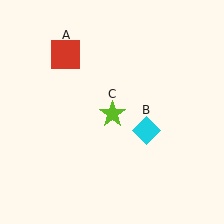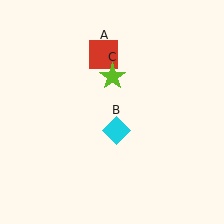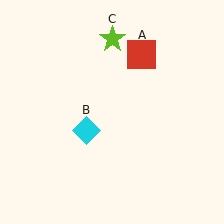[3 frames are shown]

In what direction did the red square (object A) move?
The red square (object A) moved right.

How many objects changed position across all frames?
3 objects changed position: red square (object A), cyan diamond (object B), lime star (object C).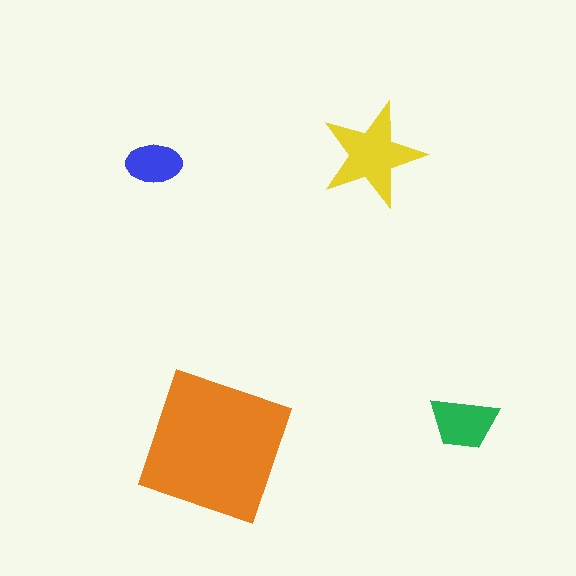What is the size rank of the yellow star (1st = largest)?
2nd.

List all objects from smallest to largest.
The blue ellipse, the green trapezoid, the yellow star, the orange square.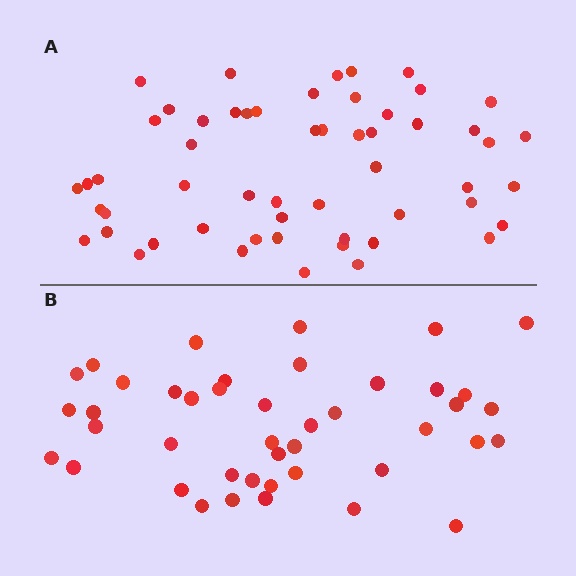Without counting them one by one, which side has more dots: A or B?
Region A (the top region) has more dots.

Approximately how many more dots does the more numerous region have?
Region A has roughly 12 or so more dots than region B.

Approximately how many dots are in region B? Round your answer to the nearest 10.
About 40 dots. (The exact count is 43, which rounds to 40.)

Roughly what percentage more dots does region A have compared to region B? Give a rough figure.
About 30% more.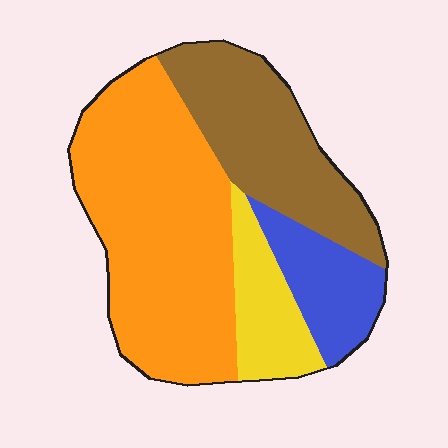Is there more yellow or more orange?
Orange.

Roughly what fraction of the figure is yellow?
Yellow covers 12% of the figure.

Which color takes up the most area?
Orange, at roughly 50%.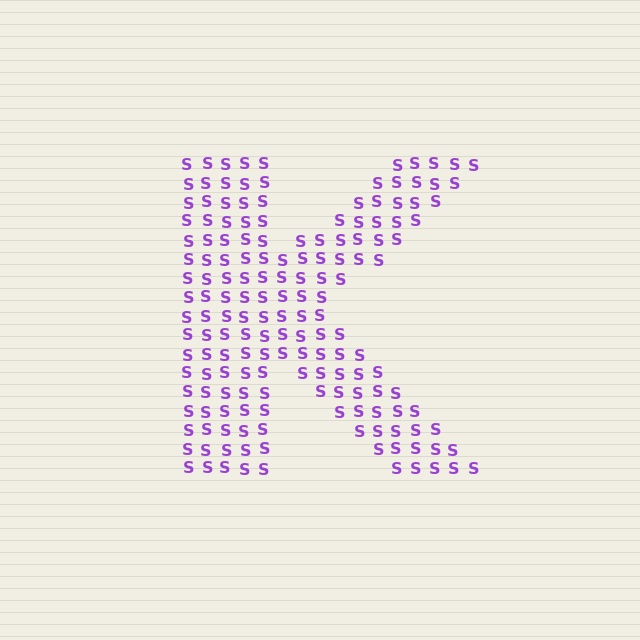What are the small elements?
The small elements are letter S's.